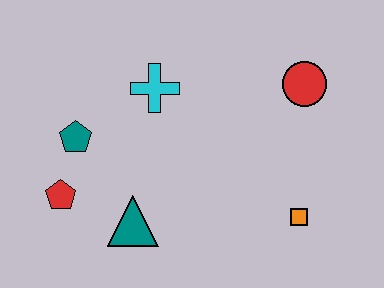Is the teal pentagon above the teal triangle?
Yes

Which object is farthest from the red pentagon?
The red circle is farthest from the red pentagon.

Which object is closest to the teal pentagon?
The red pentagon is closest to the teal pentagon.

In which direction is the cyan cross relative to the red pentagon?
The cyan cross is above the red pentagon.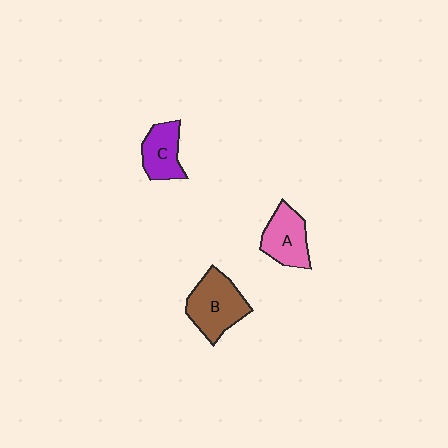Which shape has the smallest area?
Shape C (purple).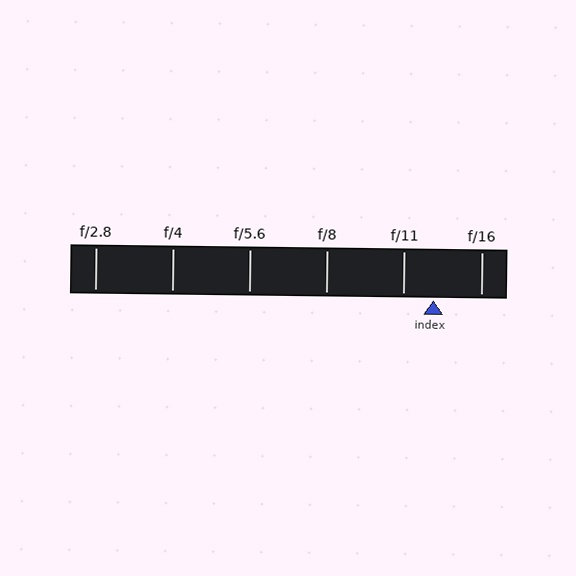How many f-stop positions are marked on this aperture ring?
There are 6 f-stop positions marked.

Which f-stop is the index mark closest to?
The index mark is closest to f/11.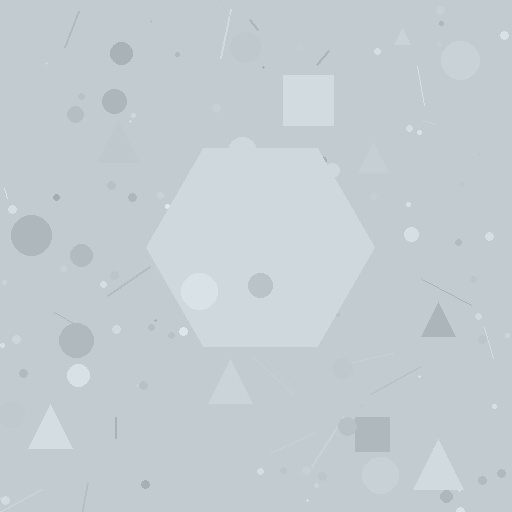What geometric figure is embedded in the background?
A hexagon is embedded in the background.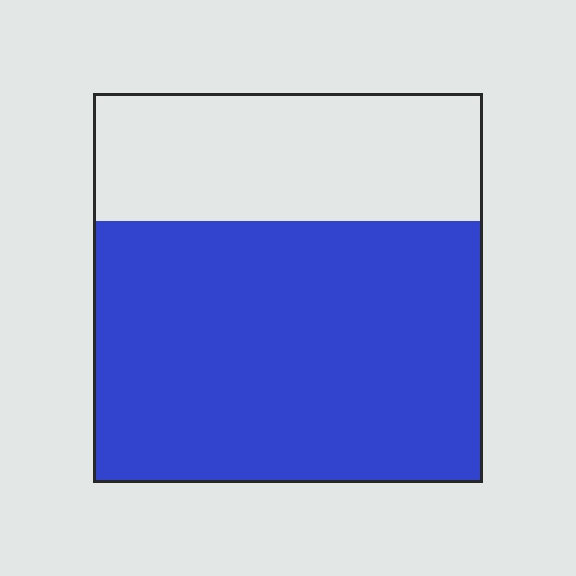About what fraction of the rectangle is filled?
About two thirds (2/3).